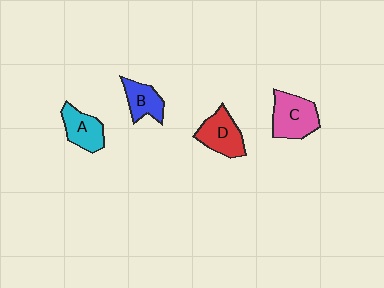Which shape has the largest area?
Shape C (pink).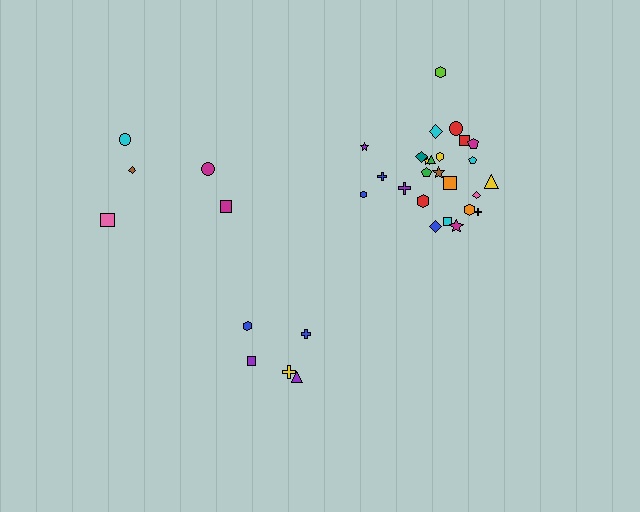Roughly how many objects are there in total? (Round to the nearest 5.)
Roughly 35 objects in total.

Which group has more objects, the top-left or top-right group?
The top-right group.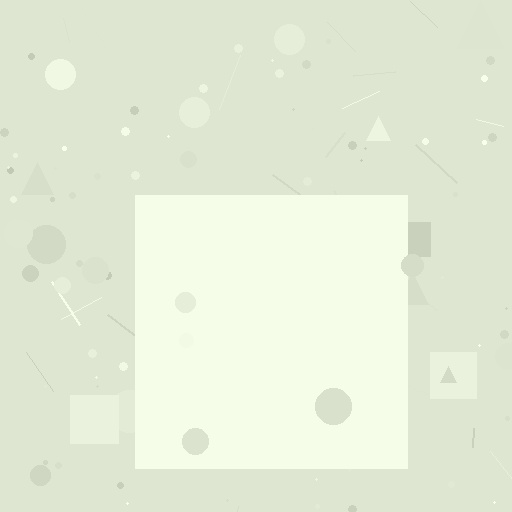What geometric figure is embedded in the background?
A square is embedded in the background.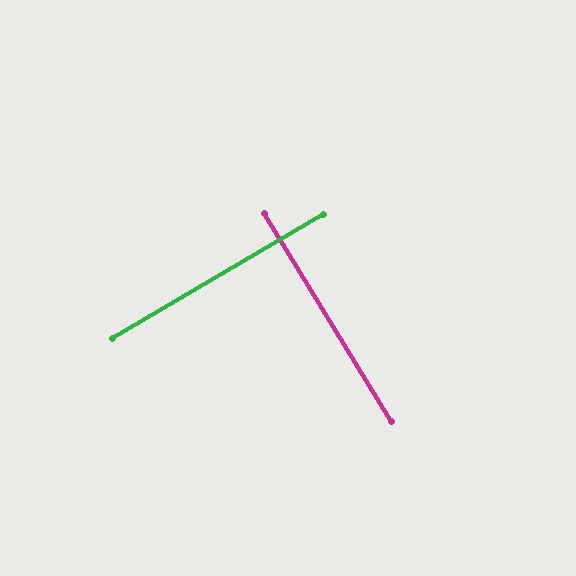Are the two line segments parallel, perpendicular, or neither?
Perpendicular — they meet at approximately 89°.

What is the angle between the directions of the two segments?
Approximately 89 degrees.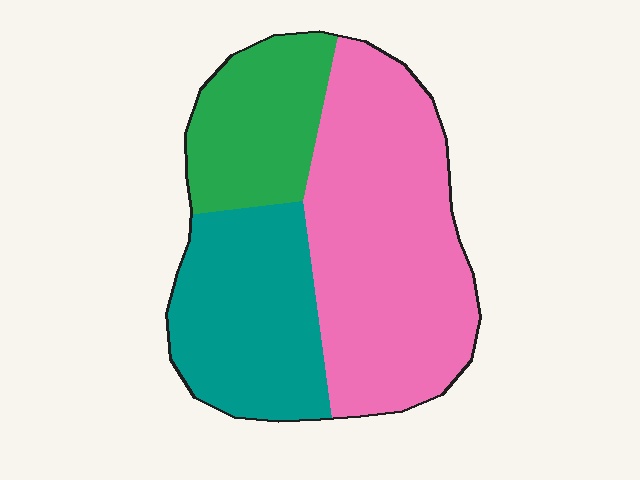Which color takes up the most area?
Pink, at roughly 50%.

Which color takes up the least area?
Green, at roughly 20%.